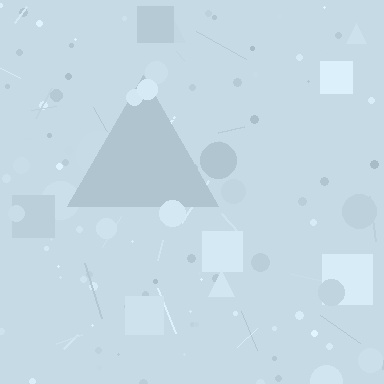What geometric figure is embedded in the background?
A triangle is embedded in the background.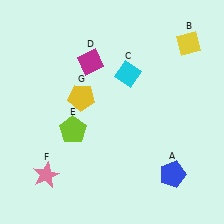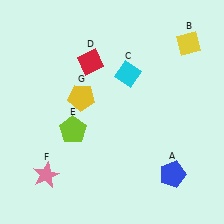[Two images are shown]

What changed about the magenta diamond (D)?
In Image 1, D is magenta. In Image 2, it changed to red.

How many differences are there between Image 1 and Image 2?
There is 1 difference between the two images.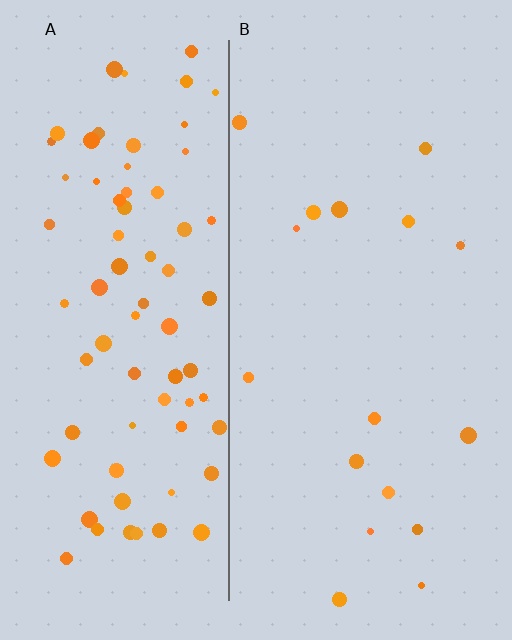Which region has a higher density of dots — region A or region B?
A (the left).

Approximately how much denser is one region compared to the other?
Approximately 4.6× — region A over region B.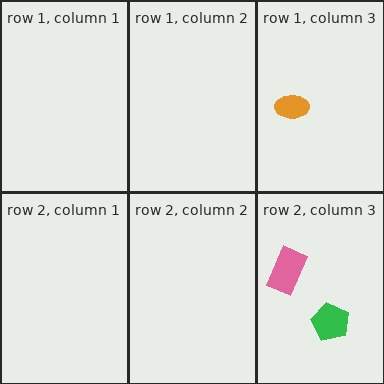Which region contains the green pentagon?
The row 2, column 3 region.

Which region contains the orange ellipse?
The row 1, column 3 region.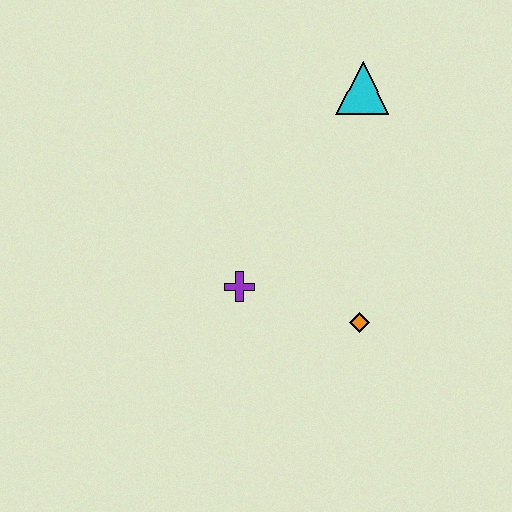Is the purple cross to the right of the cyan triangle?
No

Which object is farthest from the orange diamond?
The cyan triangle is farthest from the orange diamond.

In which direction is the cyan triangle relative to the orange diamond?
The cyan triangle is above the orange diamond.